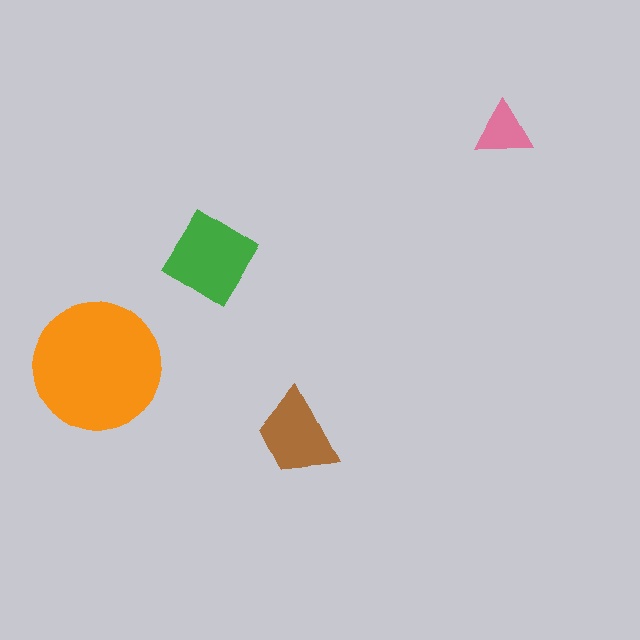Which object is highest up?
The pink triangle is topmost.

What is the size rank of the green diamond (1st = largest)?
2nd.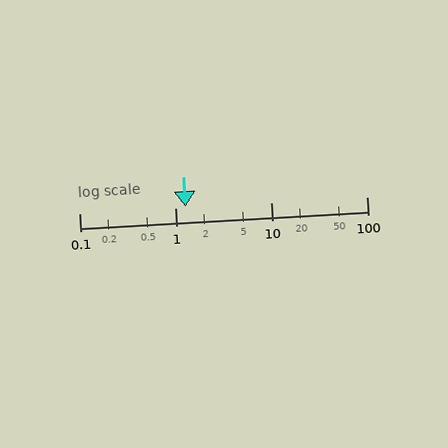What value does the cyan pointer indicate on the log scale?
The pointer indicates approximately 1.3.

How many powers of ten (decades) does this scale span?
The scale spans 3 decades, from 0.1 to 100.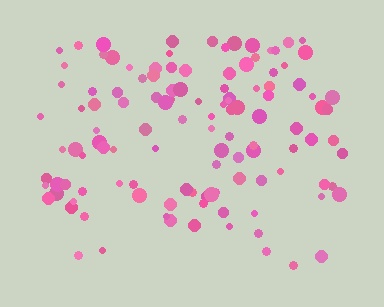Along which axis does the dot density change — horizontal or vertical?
Vertical.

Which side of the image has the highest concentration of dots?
The top.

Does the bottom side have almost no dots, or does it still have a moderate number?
Still a moderate number, just noticeably fewer than the top.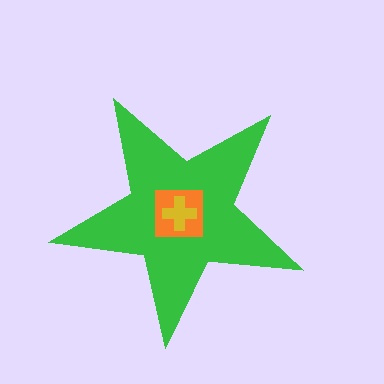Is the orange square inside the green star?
Yes.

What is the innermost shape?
The yellow cross.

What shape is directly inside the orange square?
The yellow cross.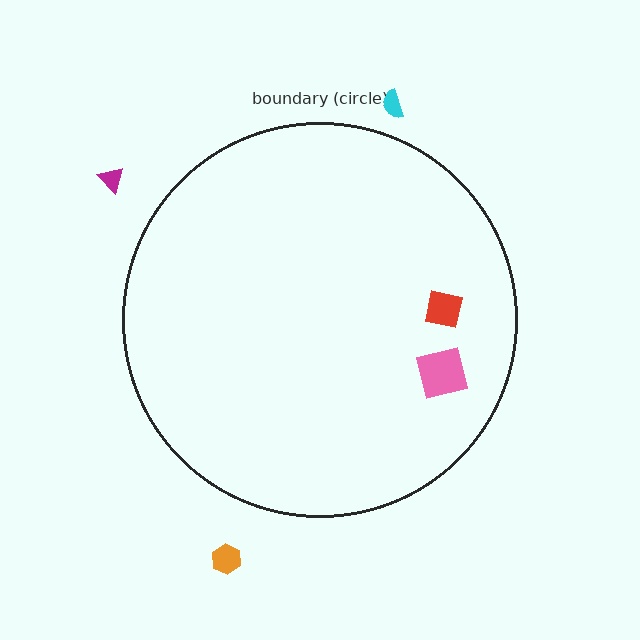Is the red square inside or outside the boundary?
Inside.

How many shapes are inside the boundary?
2 inside, 3 outside.